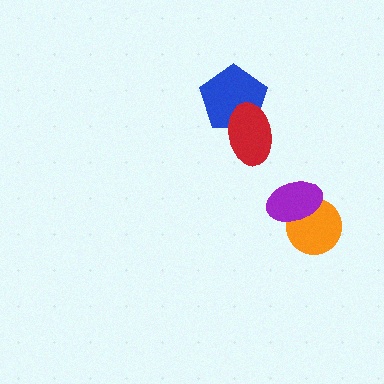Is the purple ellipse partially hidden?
No, no other shape covers it.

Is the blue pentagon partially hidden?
Yes, it is partially covered by another shape.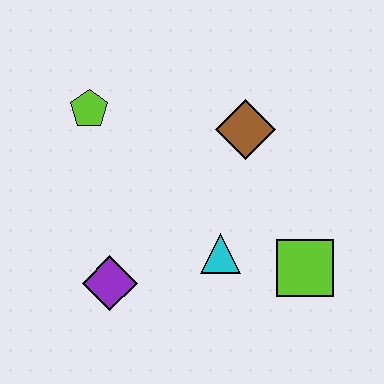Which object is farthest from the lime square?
The lime pentagon is farthest from the lime square.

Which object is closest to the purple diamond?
The cyan triangle is closest to the purple diamond.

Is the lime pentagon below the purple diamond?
No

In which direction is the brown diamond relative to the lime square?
The brown diamond is above the lime square.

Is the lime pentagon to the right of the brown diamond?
No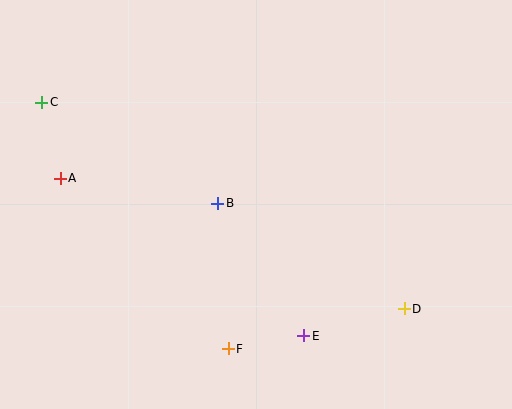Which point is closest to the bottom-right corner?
Point D is closest to the bottom-right corner.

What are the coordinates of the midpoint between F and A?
The midpoint between F and A is at (144, 264).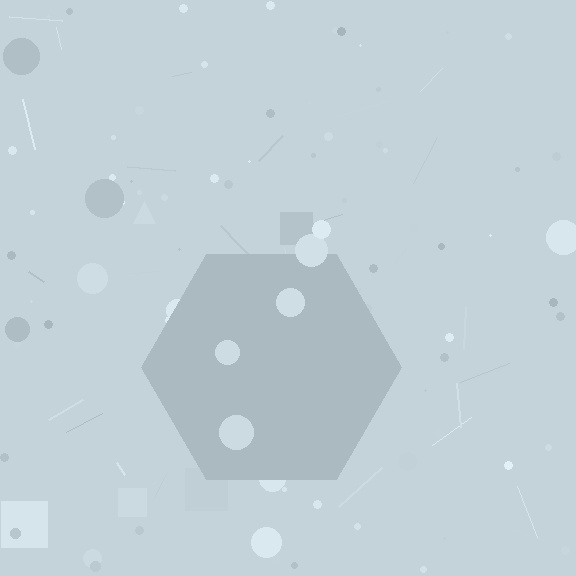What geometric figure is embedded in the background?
A hexagon is embedded in the background.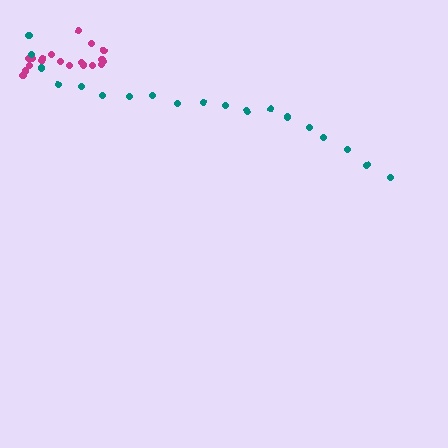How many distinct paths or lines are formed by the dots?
There are 2 distinct paths.